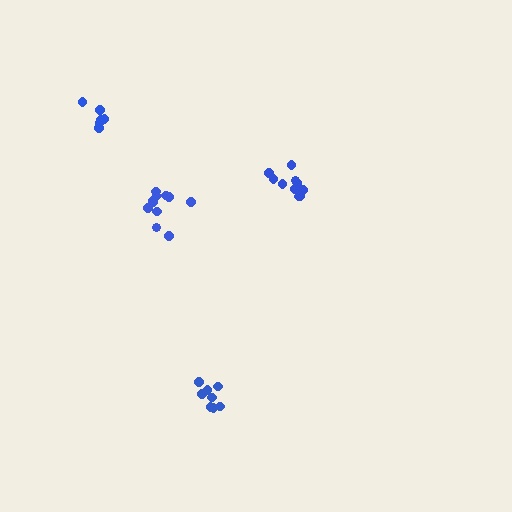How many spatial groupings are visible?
There are 4 spatial groupings.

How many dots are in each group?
Group 1: 11 dots, Group 2: 6 dots, Group 3: 11 dots, Group 4: 9 dots (37 total).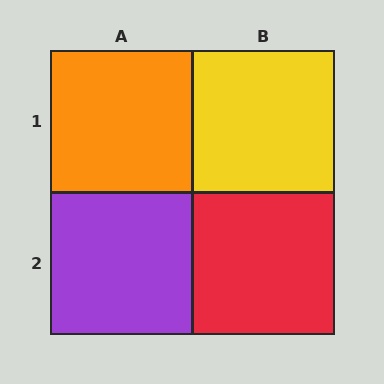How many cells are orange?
1 cell is orange.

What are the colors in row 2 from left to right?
Purple, red.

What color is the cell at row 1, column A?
Orange.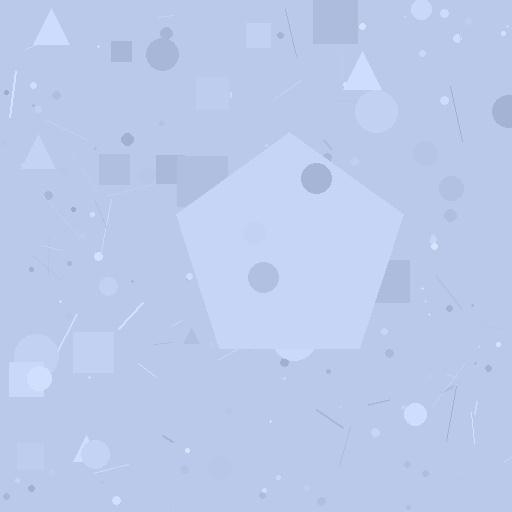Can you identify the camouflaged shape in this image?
The camouflaged shape is a pentagon.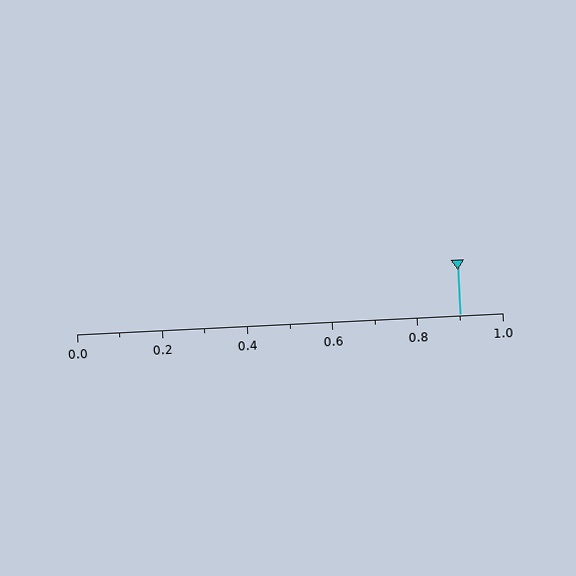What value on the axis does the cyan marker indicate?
The marker indicates approximately 0.9.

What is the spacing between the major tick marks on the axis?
The major ticks are spaced 0.2 apart.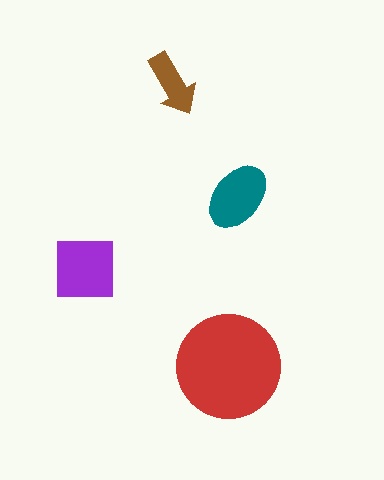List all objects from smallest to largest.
The brown arrow, the teal ellipse, the purple square, the red circle.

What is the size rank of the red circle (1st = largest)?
1st.